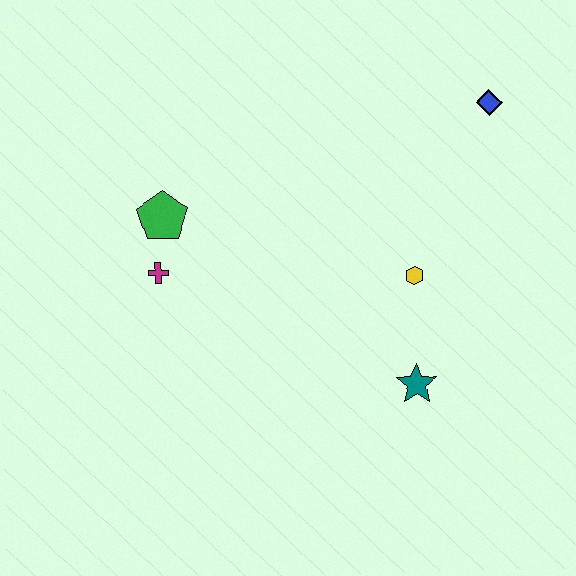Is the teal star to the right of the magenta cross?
Yes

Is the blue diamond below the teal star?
No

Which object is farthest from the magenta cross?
The blue diamond is farthest from the magenta cross.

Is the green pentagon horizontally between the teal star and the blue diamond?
No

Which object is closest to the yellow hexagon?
The teal star is closest to the yellow hexagon.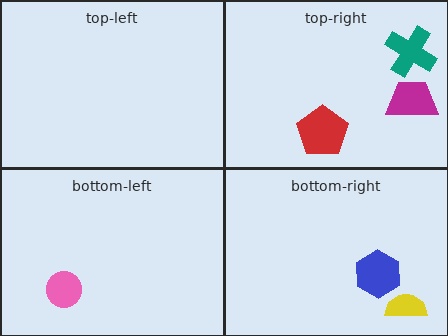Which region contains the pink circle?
The bottom-left region.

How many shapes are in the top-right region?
3.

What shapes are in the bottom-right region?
The yellow semicircle, the blue hexagon.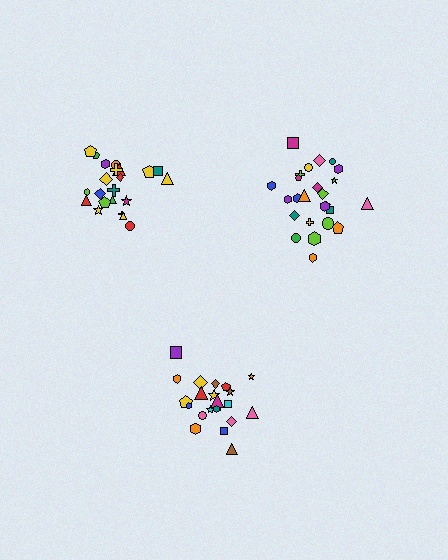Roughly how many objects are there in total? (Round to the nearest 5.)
Roughly 70 objects in total.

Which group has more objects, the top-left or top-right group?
The top-right group.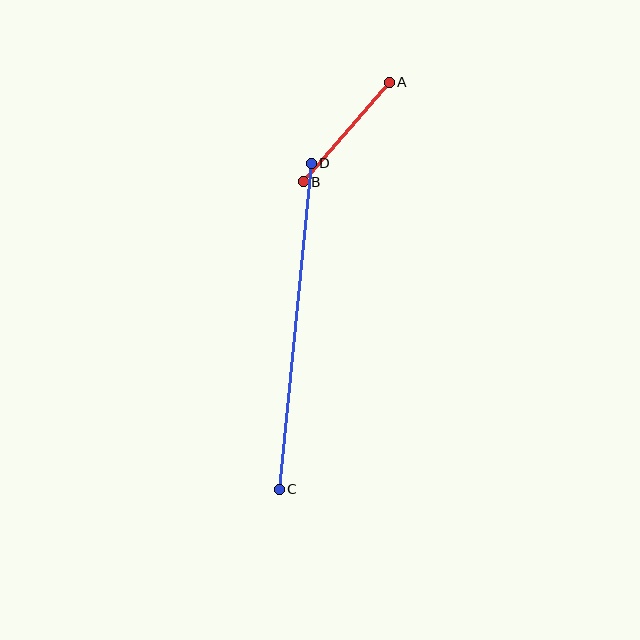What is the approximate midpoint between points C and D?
The midpoint is at approximately (295, 326) pixels.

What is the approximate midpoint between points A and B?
The midpoint is at approximately (346, 132) pixels.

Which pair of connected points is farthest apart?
Points C and D are farthest apart.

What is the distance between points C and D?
The distance is approximately 328 pixels.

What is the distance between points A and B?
The distance is approximately 131 pixels.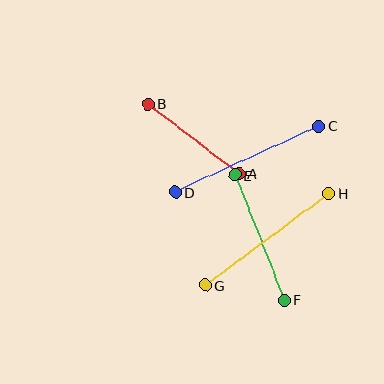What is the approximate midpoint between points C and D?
The midpoint is at approximately (247, 159) pixels.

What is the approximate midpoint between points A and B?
The midpoint is at approximately (194, 139) pixels.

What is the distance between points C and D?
The distance is approximately 158 pixels.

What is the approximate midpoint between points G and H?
The midpoint is at approximately (267, 240) pixels.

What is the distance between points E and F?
The distance is approximately 134 pixels.